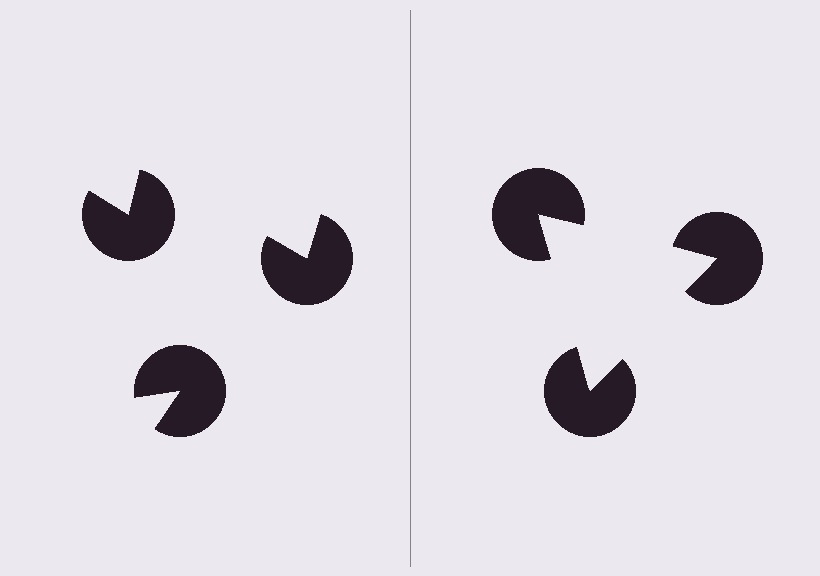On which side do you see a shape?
An illusory triangle appears on the right side. On the left side the wedge cuts are rotated, so no coherent shape forms.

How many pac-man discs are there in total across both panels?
6 — 3 on each side.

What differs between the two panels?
The pac-man discs are positioned identically on both sides; only the wedge orientations differ. On the right they align to a triangle; on the left they are misaligned.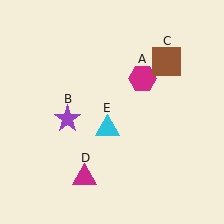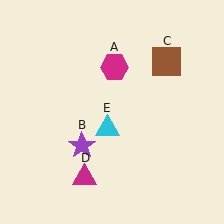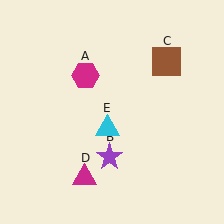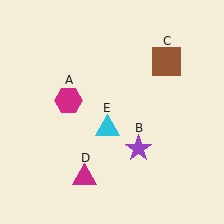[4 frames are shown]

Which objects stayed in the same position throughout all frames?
Brown square (object C) and magenta triangle (object D) and cyan triangle (object E) remained stationary.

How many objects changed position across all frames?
2 objects changed position: magenta hexagon (object A), purple star (object B).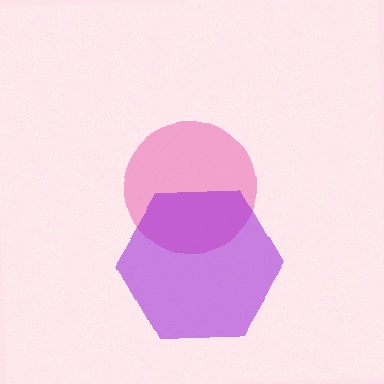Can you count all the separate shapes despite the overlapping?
Yes, there are 2 separate shapes.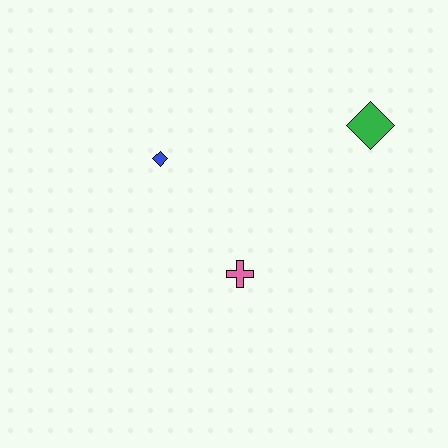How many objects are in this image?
There are 3 objects.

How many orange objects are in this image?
There are no orange objects.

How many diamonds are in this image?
There are 2 diamonds.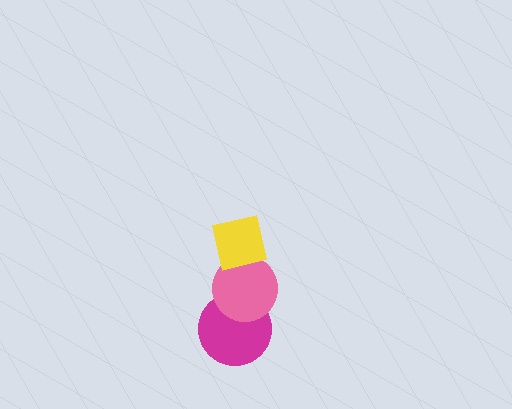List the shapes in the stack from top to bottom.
From top to bottom: the yellow square, the pink circle, the magenta circle.